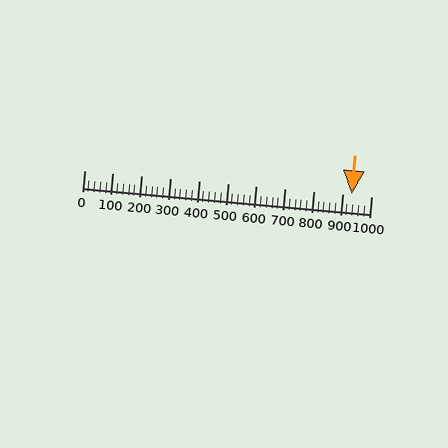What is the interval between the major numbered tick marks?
The major tick marks are spaced 100 units apart.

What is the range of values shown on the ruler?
The ruler shows values from 0 to 1000.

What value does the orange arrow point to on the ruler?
The orange arrow points to approximately 934.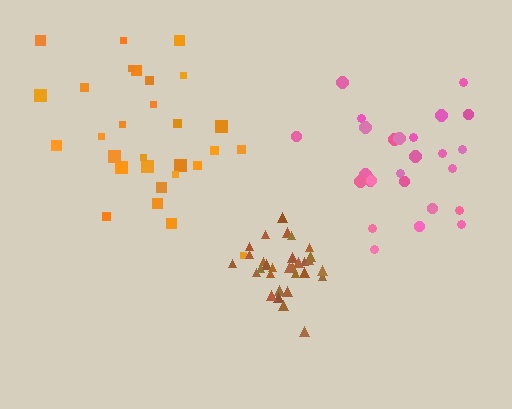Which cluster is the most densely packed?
Brown.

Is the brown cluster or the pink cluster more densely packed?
Brown.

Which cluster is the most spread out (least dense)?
Orange.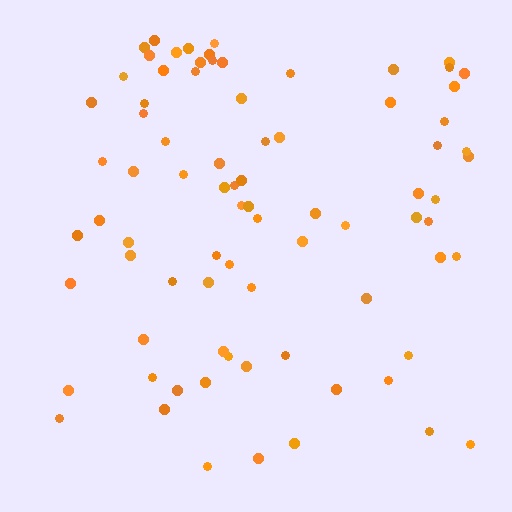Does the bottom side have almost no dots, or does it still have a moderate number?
Still a moderate number, just noticeably fewer than the top.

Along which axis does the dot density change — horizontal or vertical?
Vertical.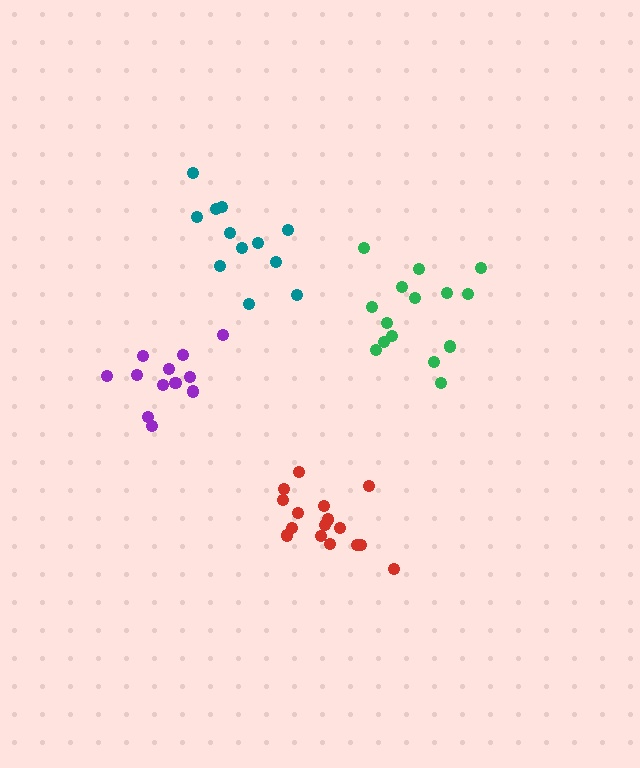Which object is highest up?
The teal cluster is topmost.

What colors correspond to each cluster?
The clusters are colored: green, red, teal, purple.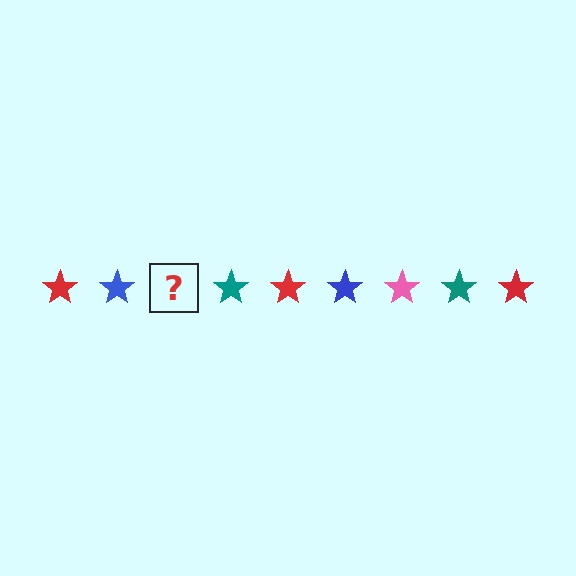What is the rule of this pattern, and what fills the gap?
The rule is that the pattern cycles through red, blue, pink, teal stars. The gap should be filled with a pink star.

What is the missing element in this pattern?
The missing element is a pink star.